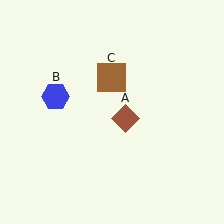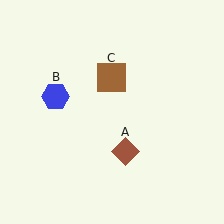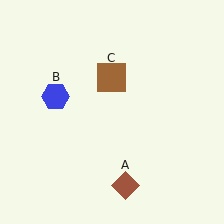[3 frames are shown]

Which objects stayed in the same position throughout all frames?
Blue hexagon (object B) and brown square (object C) remained stationary.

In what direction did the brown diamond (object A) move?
The brown diamond (object A) moved down.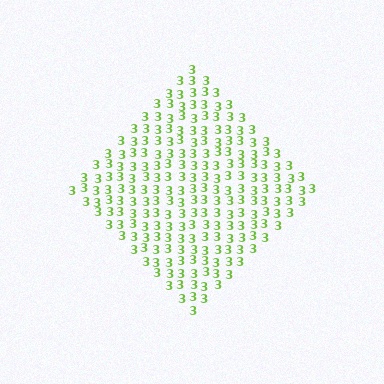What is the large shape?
The large shape is a diamond.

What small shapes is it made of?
It is made of small digit 3's.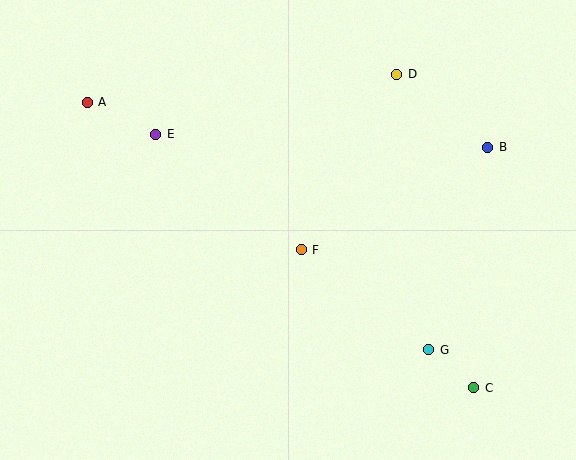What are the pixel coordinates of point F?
Point F is at (301, 250).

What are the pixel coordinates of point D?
Point D is at (397, 74).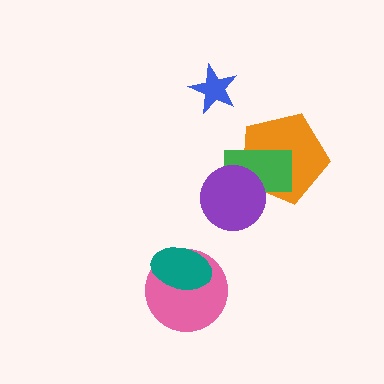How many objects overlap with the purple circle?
2 objects overlap with the purple circle.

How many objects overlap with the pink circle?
1 object overlaps with the pink circle.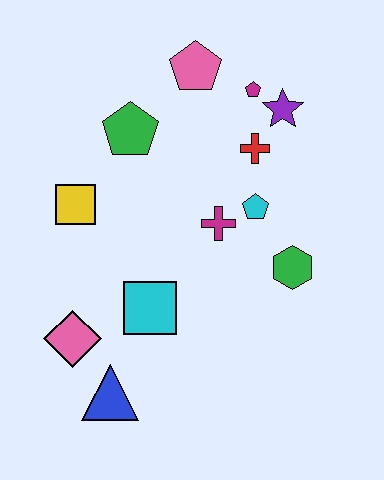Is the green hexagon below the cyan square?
No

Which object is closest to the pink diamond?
The blue triangle is closest to the pink diamond.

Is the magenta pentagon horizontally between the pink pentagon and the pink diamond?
No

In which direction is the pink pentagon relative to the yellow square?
The pink pentagon is above the yellow square.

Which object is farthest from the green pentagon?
The blue triangle is farthest from the green pentagon.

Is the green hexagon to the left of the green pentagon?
No